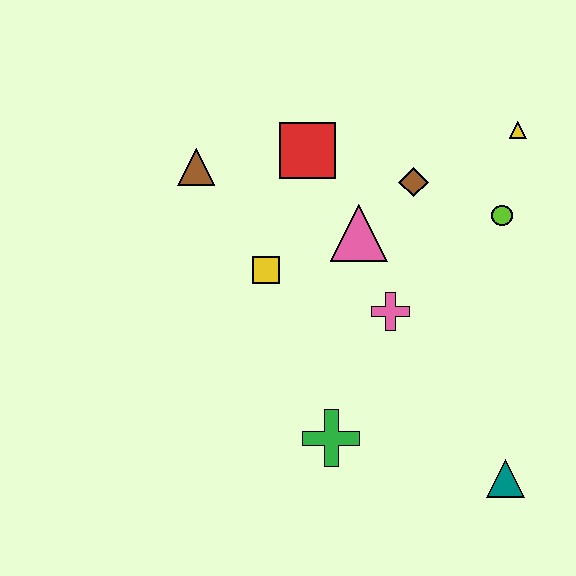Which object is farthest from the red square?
The teal triangle is farthest from the red square.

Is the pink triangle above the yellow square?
Yes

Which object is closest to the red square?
The pink triangle is closest to the red square.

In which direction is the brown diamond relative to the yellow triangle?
The brown diamond is to the left of the yellow triangle.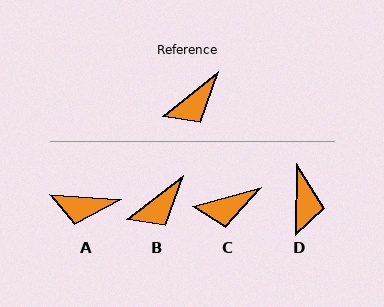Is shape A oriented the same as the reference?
No, it is off by about 42 degrees.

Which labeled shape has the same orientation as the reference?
B.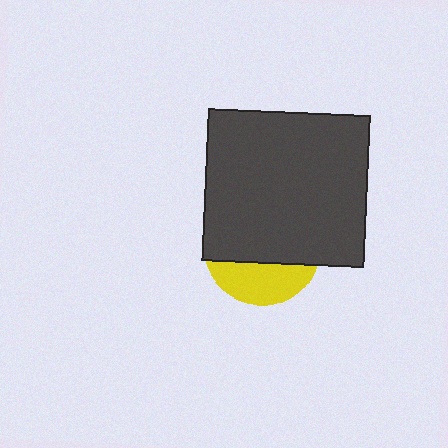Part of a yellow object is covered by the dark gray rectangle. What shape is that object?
It is a circle.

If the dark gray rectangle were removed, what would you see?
You would see the complete yellow circle.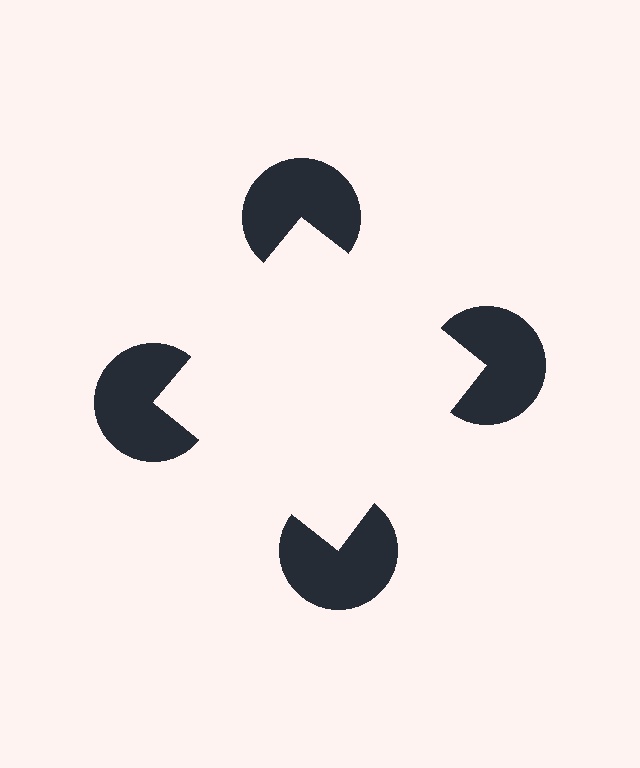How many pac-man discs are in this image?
There are 4 — one at each vertex of the illusory square.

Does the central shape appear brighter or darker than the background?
It typically appears slightly brighter than the background, even though no actual brightness change is drawn.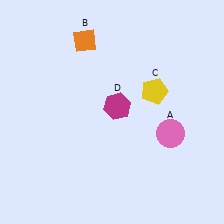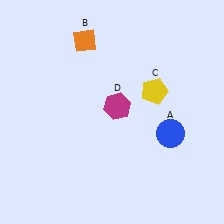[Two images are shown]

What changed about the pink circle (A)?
In Image 1, A is pink. In Image 2, it changed to blue.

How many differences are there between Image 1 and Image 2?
There is 1 difference between the two images.